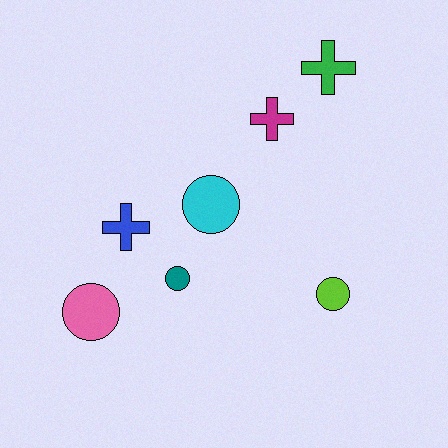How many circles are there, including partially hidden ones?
There are 4 circles.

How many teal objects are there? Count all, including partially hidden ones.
There is 1 teal object.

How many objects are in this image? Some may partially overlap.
There are 7 objects.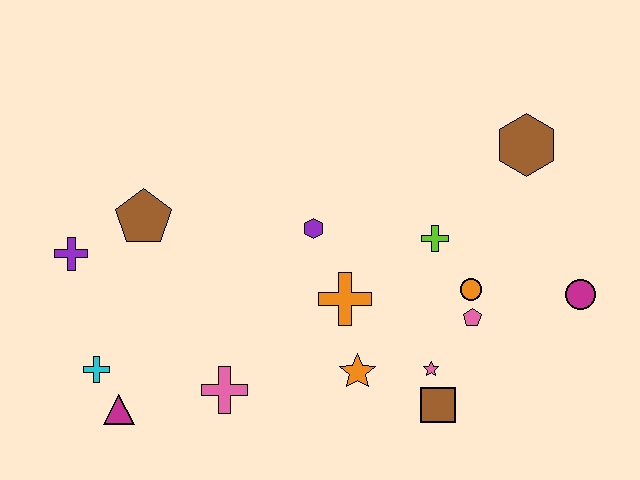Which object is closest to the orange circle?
The pink pentagon is closest to the orange circle.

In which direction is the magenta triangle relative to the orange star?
The magenta triangle is to the left of the orange star.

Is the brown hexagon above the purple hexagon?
Yes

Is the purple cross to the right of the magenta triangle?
No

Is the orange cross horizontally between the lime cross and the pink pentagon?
No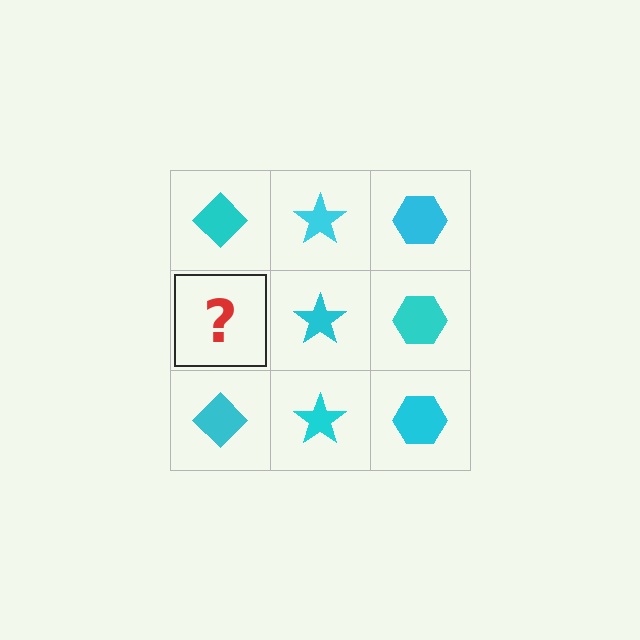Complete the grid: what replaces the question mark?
The question mark should be replaced with a cyan diamond.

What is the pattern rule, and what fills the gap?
The rule is that each column has a consistent shape. The gap should be filled with a cyan diamond.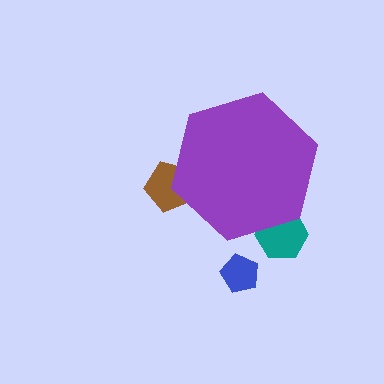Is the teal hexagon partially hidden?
Yes, the teal hexagon is partially hidden behind the purple hexagon.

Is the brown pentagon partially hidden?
Yes, the brown pentagon is partially hidden behind the purple hexagon.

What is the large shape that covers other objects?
A purple hexagon.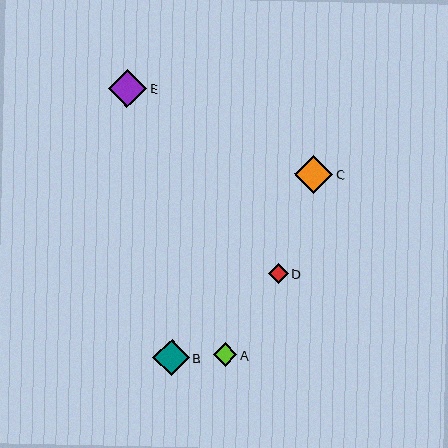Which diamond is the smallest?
Diamond D is the smallest with a size of approximately 20 pixels.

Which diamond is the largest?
Diamond E is the largest with a size of approximately 38 pixels.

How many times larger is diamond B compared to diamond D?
Diamond B is approximately 1.8 times the size of diamond D.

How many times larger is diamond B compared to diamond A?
Diamond B is approximately 1.6 times the size of diamond A.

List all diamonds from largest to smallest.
From largest to smallest: E, C, B, A, D.